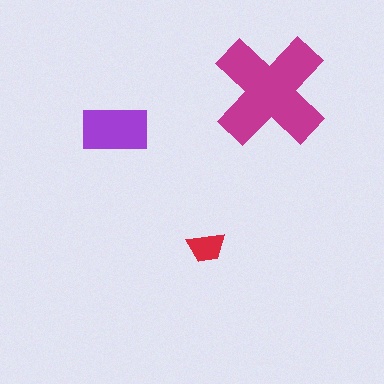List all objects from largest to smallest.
The magenta cross, the purple rectangle, the red trapezoid.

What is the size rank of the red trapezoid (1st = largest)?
3rd.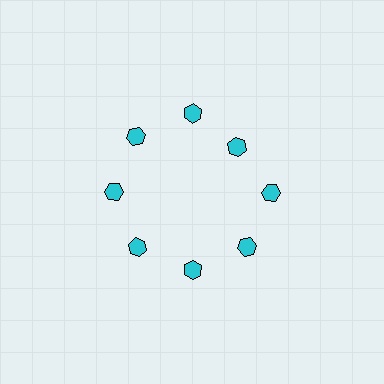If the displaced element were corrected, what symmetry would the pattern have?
It would have 8-fold rotational symmetry — the pattern would map onto itself every 45 degrees.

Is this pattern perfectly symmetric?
No. The 8 cyan hexagons are arranged in a ring, but one element near the 2 o'clock position is pulled inward toward the center, breaking the 8-fold rotational symmetry.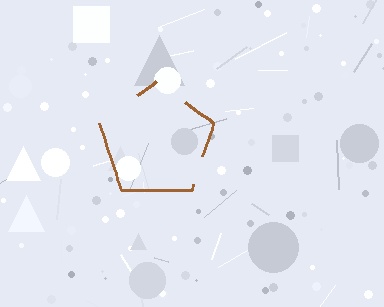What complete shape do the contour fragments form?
The contour fragments form a pentagon.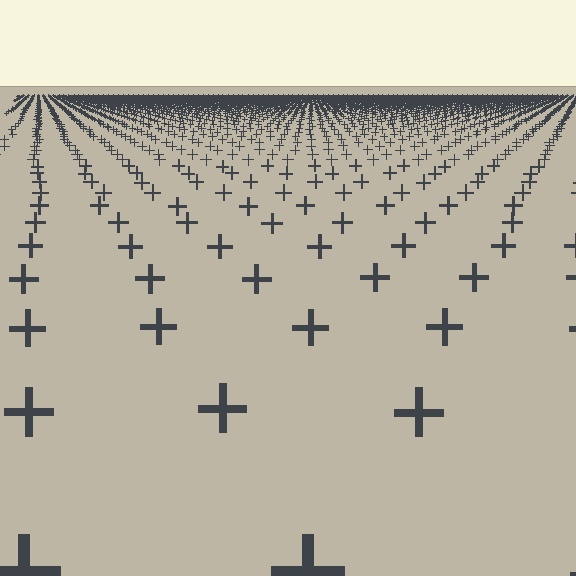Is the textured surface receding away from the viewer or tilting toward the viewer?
The surface is receding away from the viewer. Texture elements get smaller and denser toward the top.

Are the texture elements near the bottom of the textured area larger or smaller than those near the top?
Larger. Near the bottom, elements are closer to the viewer and appear at a bigger on-screen size.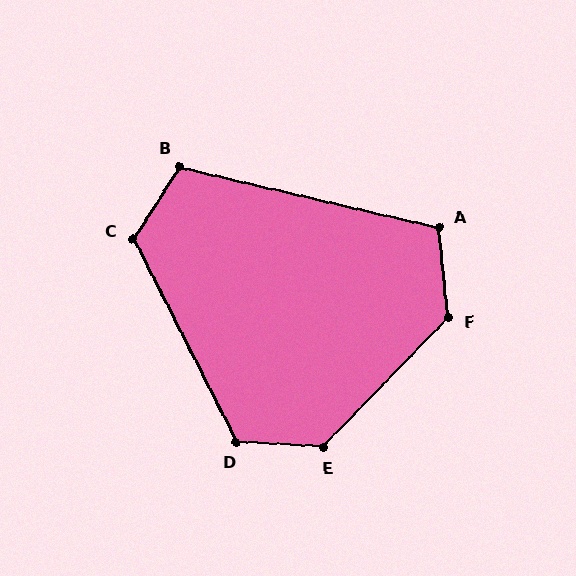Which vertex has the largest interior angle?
E, at approximately 131 degrees.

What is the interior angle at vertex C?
Approximately 120 degrees (obtuse).